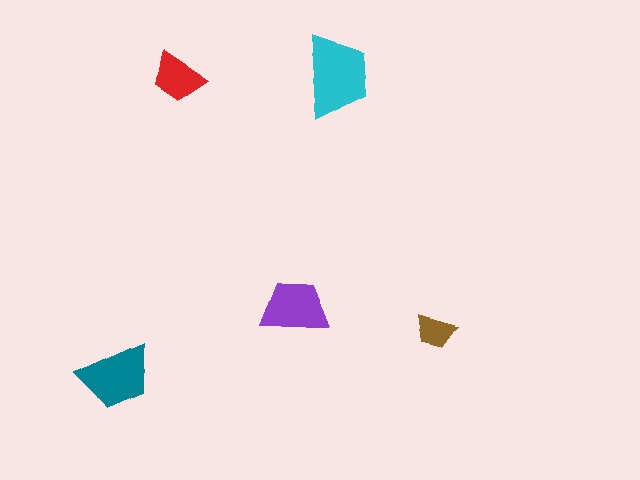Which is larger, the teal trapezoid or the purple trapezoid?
The teal one.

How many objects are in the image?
There are 5 objects in the image.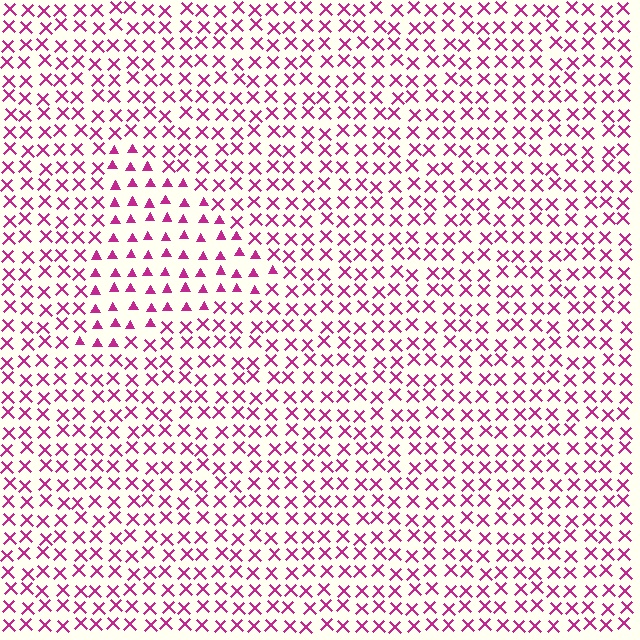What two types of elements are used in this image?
The image uses triangles inside the triangle region and X marks outside it.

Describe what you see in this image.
The image is filled with small magenta elements arranged in a uniform grid. A triangle-shaped region contains triangles, while the surrounding area contains X marks. The boundary is defined purely by the change in element shape.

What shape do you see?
I see a triangle.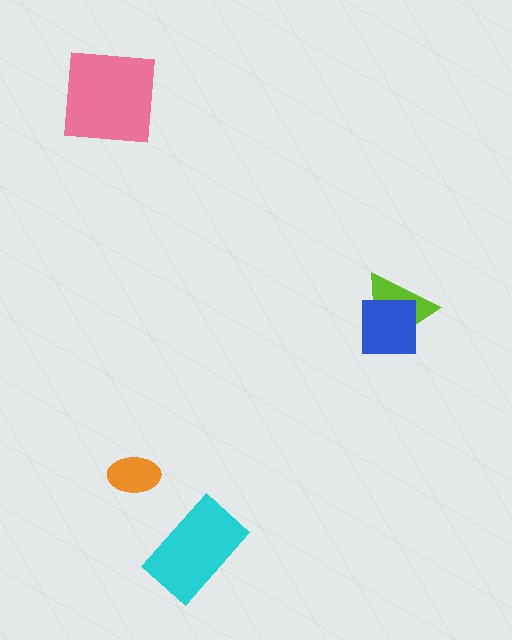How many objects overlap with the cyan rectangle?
0 objects overlap with the cyan rectangle.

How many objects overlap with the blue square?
1 object overlaps with the blue square.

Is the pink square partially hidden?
No, no other shape covers it.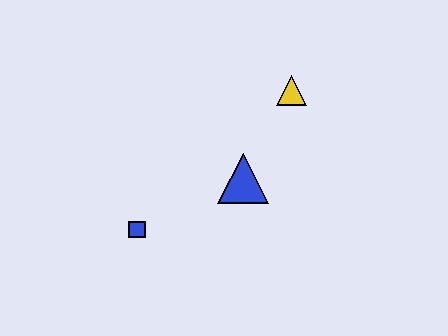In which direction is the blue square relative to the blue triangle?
The blue square is to the left of the blue triangle.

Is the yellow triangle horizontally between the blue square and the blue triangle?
No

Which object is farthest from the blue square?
The yellow triangle is farthest from the blue square.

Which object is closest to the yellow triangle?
The blue triangle is closest to the yellow triangle.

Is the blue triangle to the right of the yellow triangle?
No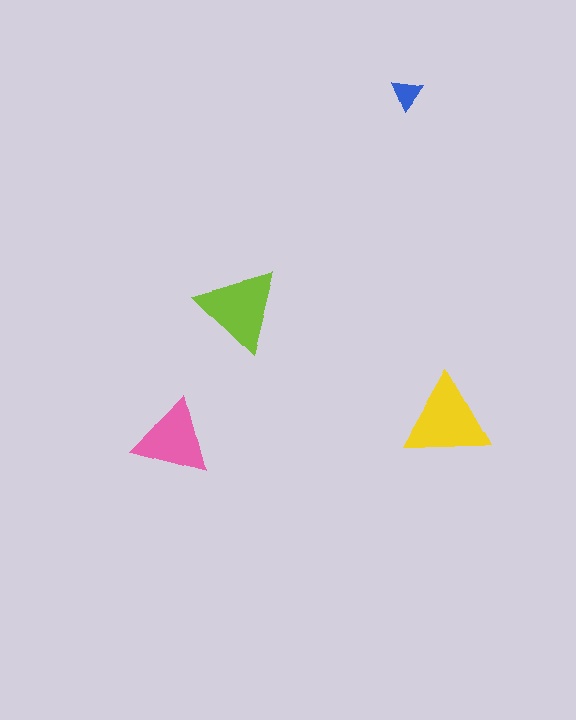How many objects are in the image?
There are 4 objects in the image.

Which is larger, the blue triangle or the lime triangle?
The lime one.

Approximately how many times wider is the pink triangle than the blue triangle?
About 2.5 times wider.